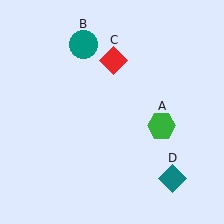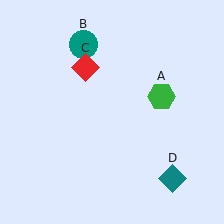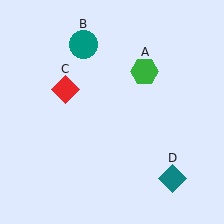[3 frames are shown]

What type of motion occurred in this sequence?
The green hexagon (object A), red diamond (object C) rotated counterclockwise around the center of the scene.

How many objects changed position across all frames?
2 objects changed position: green hexagon (object A), red diamond (object C).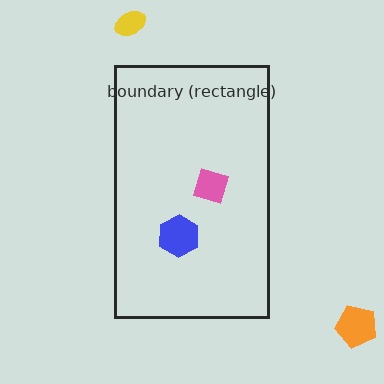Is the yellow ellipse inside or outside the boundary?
Outside.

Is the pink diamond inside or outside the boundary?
Inside.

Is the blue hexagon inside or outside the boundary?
Inside.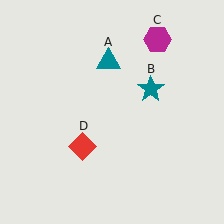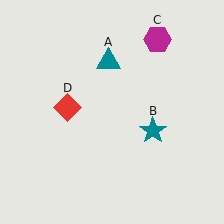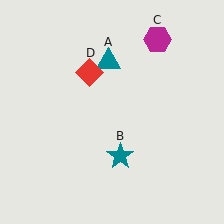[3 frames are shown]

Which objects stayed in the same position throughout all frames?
Teal triangle (object A) and magenta hexagon (object C) remained stationary.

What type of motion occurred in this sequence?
The teal star (object B), red diamond (object D) rotated clockwise around the center of the scene.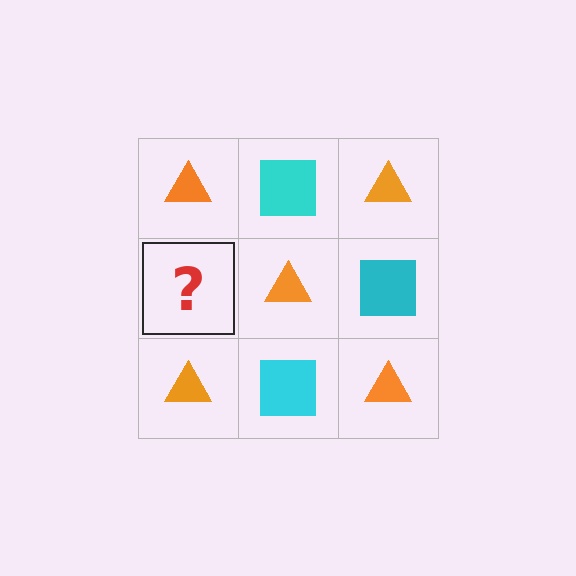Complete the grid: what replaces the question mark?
The question mark should be replaced with a cyan square.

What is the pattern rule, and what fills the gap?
The rule is that it alternates orange triangle and cyan square in a checkerboard pattern. The gap should be filled with a cyan square.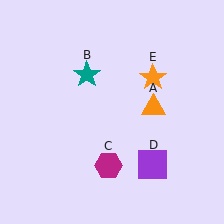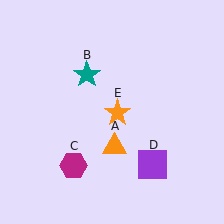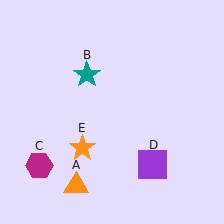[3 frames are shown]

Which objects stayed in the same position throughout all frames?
Teal star (object B) and purple square (object D) remained stationary.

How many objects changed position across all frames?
3 objects changed position: orange triangle (object A), magenta hexagon (object C), orange star (object E).